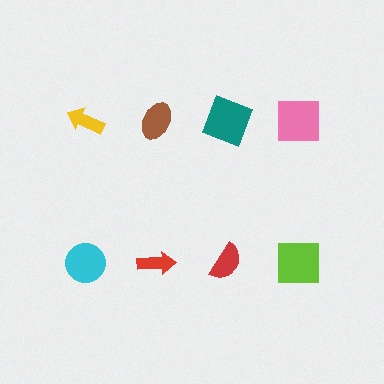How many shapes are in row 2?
4 shapes.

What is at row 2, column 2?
A red arrow.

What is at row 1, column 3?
A teal square.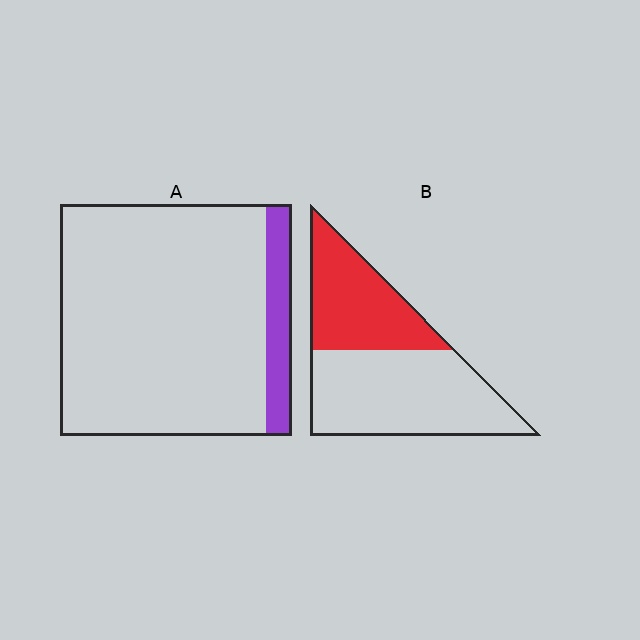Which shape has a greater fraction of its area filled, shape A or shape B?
Shape B.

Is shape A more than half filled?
No.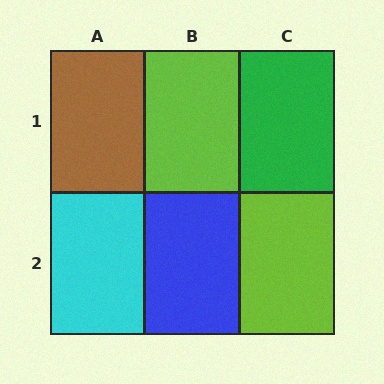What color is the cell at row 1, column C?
Green.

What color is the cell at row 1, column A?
Brown.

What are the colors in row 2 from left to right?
Cyan, blue, lime.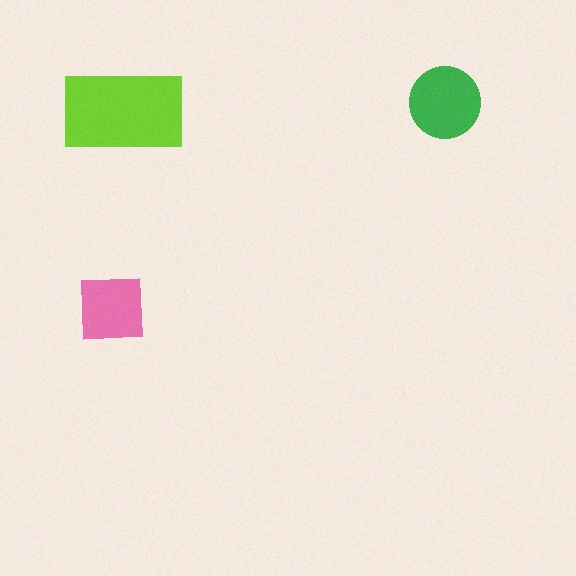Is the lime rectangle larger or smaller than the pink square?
Larger.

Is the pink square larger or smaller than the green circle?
Smaller.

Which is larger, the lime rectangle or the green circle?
The lime rectangle.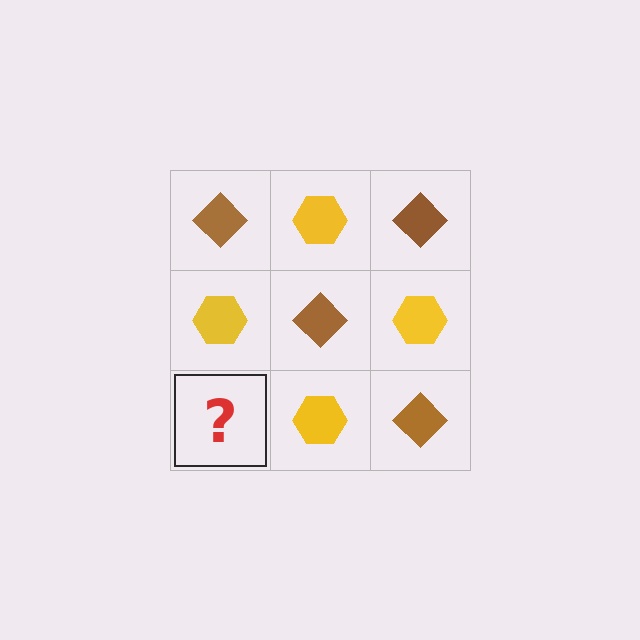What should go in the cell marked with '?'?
The missing cell should contain a brown diamond.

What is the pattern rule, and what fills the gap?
The rule is that it alternates brown diamond and yellow hexagon in a checkerboard pattern. The gap should be filled with a brown diamond.